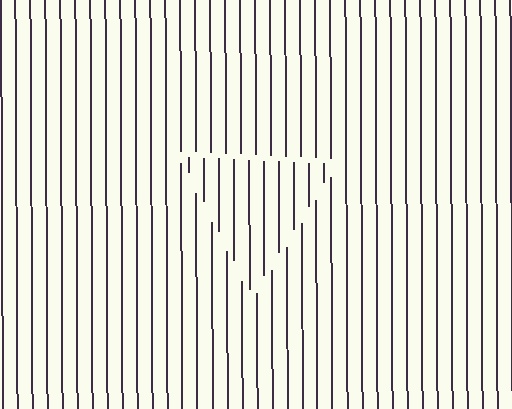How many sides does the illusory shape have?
3 sides — the line-ends trace a triangle.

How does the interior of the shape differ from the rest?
The interior of the shape contains the same grating, shifted by half a period — the contour is defined by the phase discontinuity where line-ends from the inner and outer gratings abut.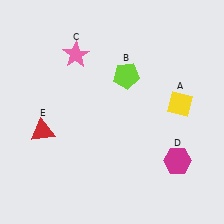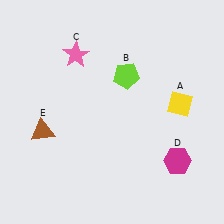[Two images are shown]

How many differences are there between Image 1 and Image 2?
There is 1 difference between the two images.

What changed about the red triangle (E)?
In Image 1, E is red. In Image 2, it changed to brown.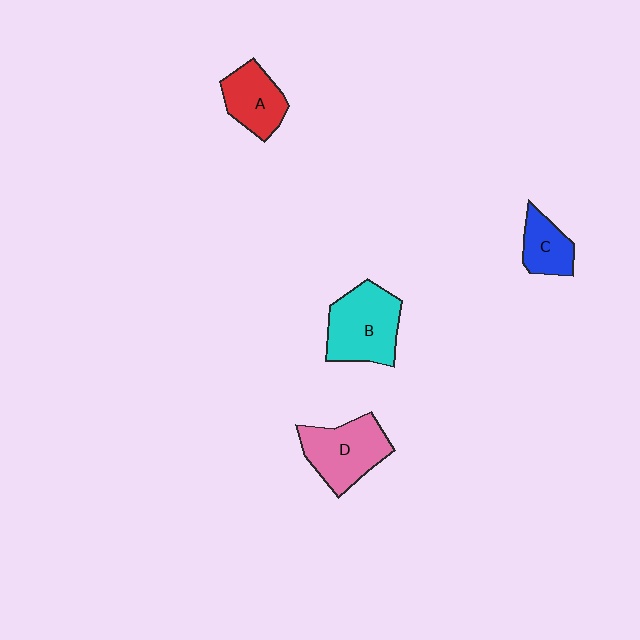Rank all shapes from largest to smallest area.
From largest to smallest: B (cyan), D (pink), A (red), C (blue).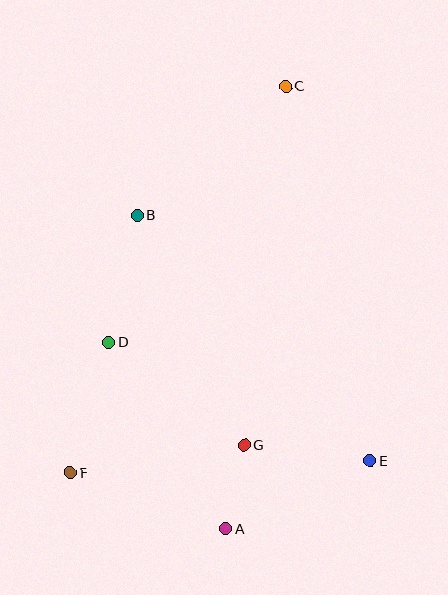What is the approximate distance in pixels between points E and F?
The distance between E and F is approximately 300 pixels.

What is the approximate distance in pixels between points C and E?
The distance between C and E is approximately 384 pixels.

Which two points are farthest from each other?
Points A and C are farthest from each other.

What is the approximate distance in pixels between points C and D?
The distance between C and D is approximately 311 pixels.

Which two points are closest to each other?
Points A and G are closest to each other.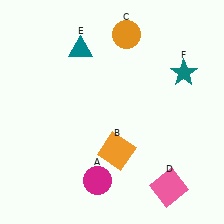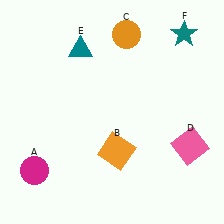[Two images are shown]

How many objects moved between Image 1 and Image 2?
3 objects moved between the two images.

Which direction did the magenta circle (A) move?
The magenta circle (A) moved left.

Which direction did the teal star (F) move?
The teal star (F) moved up.